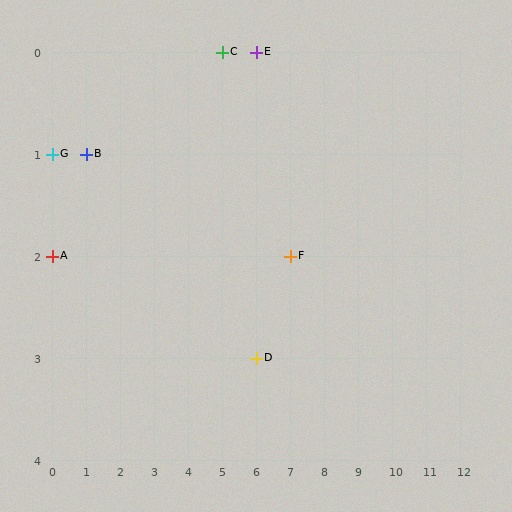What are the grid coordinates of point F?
Point F is at grid coordinates (7, 2).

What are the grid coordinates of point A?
Point A is at grid coordinates (0, 2).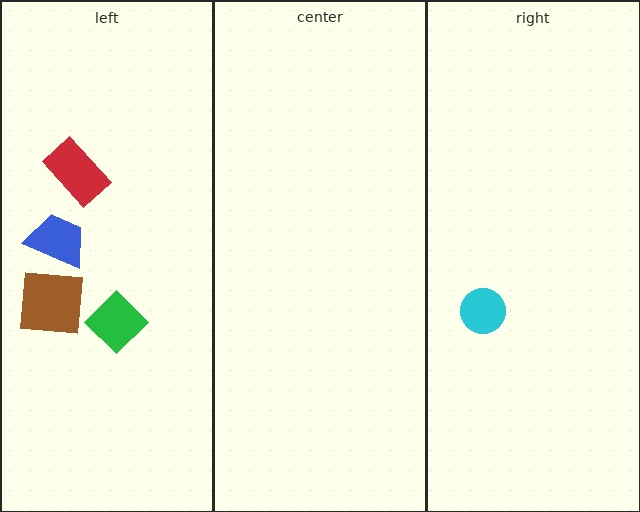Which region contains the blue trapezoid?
The left region.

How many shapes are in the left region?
4.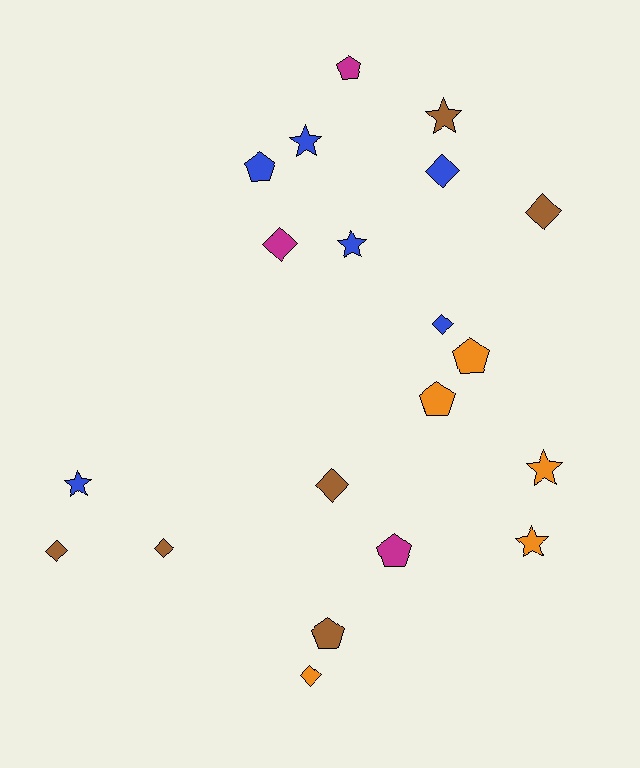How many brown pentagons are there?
There is 1 brown pentagon.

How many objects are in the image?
There are 20 objects.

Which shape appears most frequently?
Diamond, with 8 objects.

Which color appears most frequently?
Blue, with 6 objects.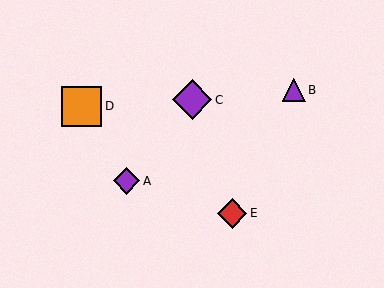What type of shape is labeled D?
Shape D is an orange square.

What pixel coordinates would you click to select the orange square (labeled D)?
Click at (82, 106) to select the orange square D.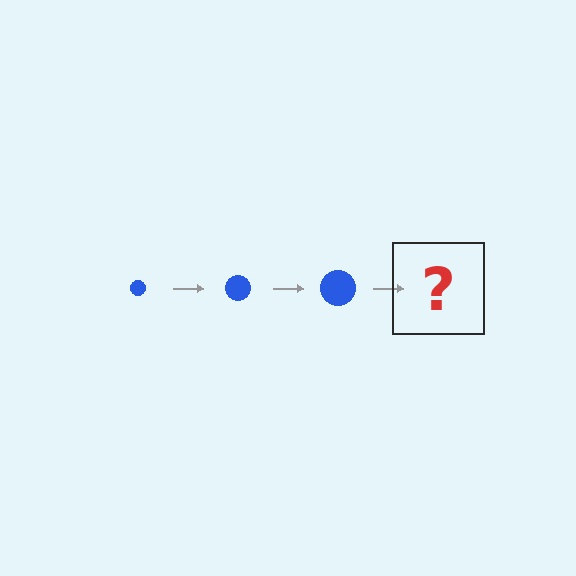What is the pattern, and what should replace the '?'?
The pattern is that the circle gets progressively larger each step. The '?' should be a blue circle, larger than the previous one.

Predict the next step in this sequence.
The next step is a blue circle, larger than the previous one.